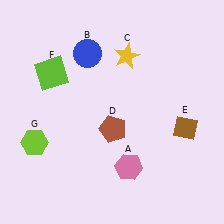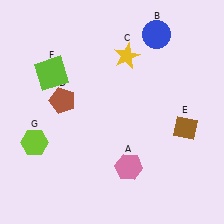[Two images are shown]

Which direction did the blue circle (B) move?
The blue circle (B) moved right.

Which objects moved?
The objects that moved are: the blue circle (B), the brown pentagon (D).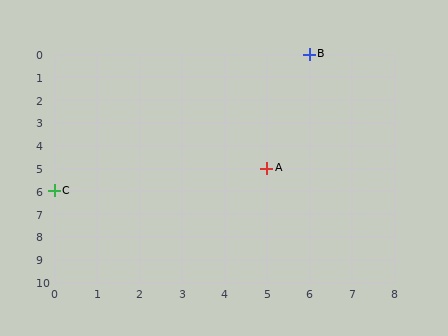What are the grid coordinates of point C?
Point C is at grid coordinates (0, 6).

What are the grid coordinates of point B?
Point B is at grid coordinates (6, 0).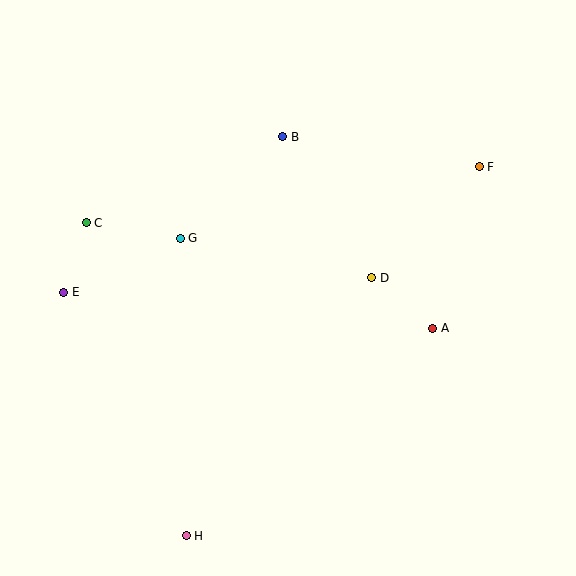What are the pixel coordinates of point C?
Point C is at (86, 223).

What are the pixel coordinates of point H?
Point H is at (186, 536).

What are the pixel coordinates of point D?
Point D is at (372, 278).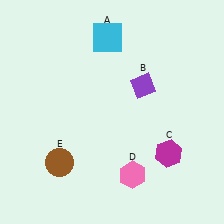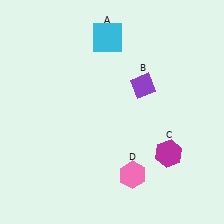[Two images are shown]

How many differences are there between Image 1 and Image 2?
There is 1 difference between the two images.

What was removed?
The brown circle (E) was removed in Image 2.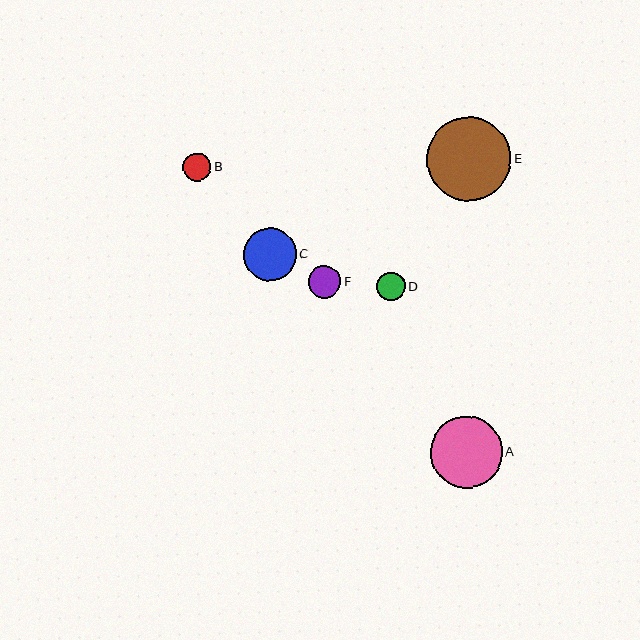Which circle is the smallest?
Circle B is the smallest with a size of approximately 28 pixels.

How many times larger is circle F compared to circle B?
Circle F is approximately 1.2 times the size of circle B.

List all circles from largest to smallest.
From largest to smallest: E, A, C, F, D, B.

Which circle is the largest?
Circle E is the largest with a size of approximately 84 pixels.